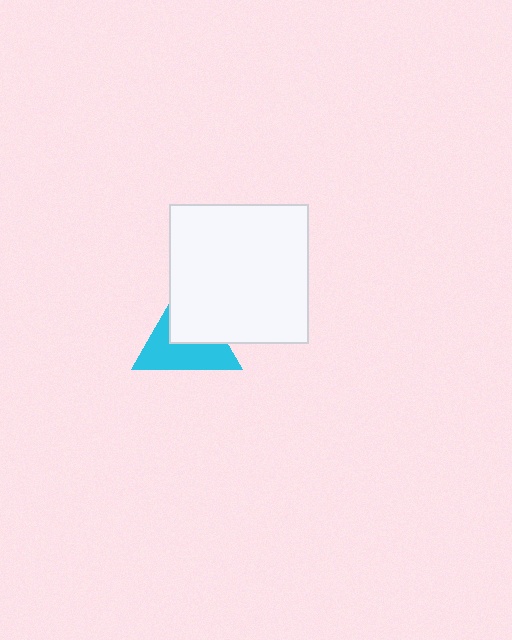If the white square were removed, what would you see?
You would see the complete cyan triangle.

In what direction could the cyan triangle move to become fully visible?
The cyan triangle could move toward the lower-left. That would shift it out from behind the white square entirely.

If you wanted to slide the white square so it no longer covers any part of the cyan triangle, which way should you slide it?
Slide it toward the upper-right — that is the most direct way to separate the two shapes.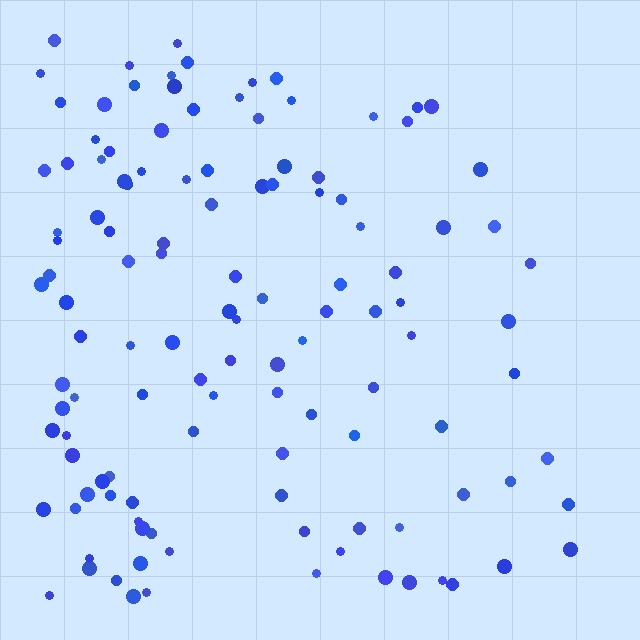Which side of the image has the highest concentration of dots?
The left.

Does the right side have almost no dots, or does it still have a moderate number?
Still a moderate number, just noticeably fewer than the left.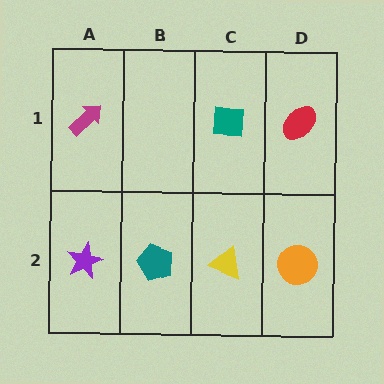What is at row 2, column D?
An orange circle.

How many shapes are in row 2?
4 shapes.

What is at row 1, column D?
A red ellipse.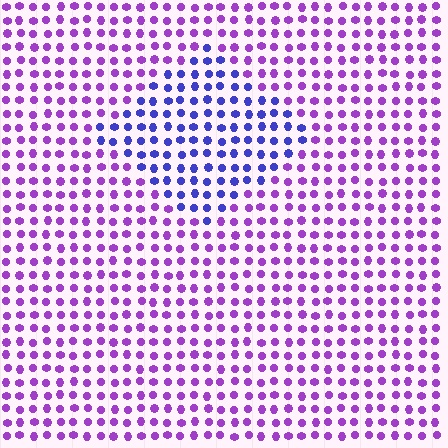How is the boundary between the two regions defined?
The boundary is defined purely by a slight shift in hue (about 43 degrees). Spacing, size, and orientation are identical on both sides.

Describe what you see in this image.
The image is filled with small purple elements in a uniform arrangement. A diamond-shaped region is visible where the elements are tinted to a slightly different hue, forming a subtle color boundary.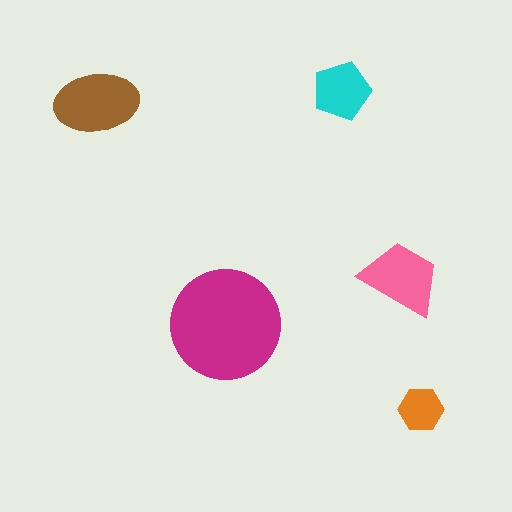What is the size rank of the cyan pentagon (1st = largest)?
4th.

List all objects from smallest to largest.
The orange hexagon, the cyan pentagon, the pink trapezoid, the brown ellipse, the magenta circle.